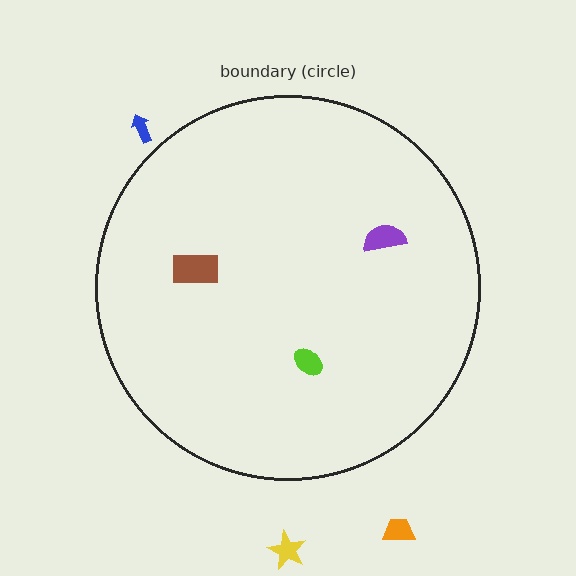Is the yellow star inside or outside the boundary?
Outside.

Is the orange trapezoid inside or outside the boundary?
Outside.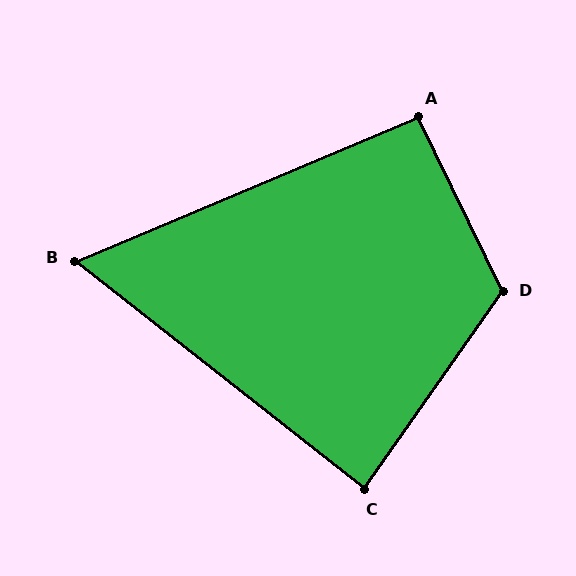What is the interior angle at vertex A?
Approximately 93 degrees (approximately right).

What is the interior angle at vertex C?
Approximately 87 degrees (approximately right).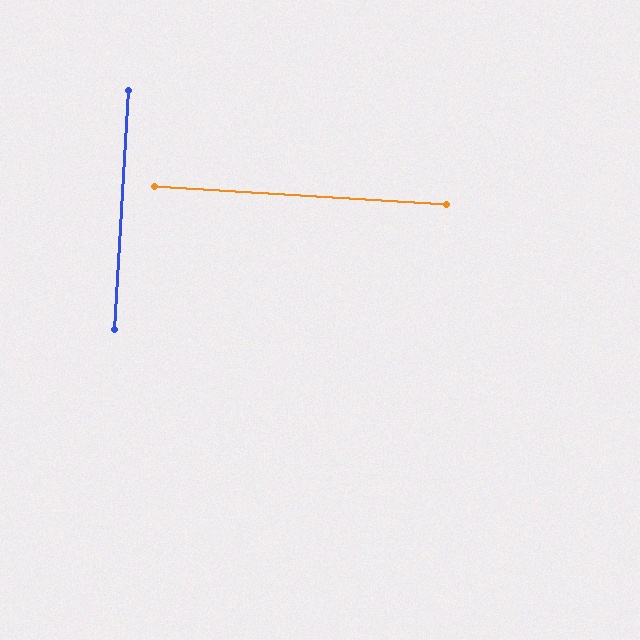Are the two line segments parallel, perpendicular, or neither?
Perpendicular — they meet at approximately 90°.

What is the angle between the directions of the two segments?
Approximately 90 degrees.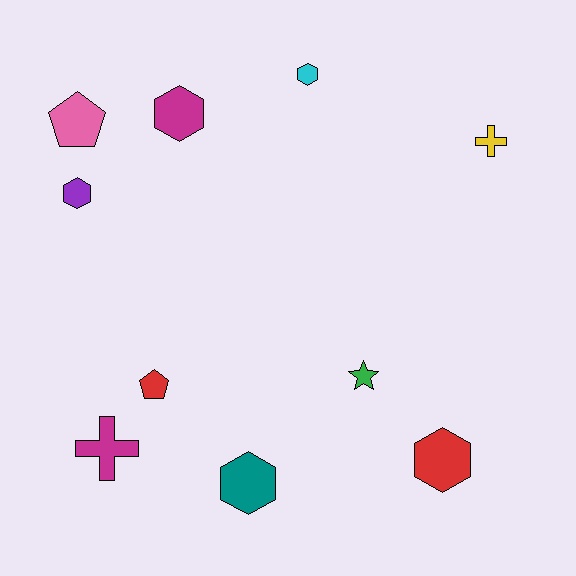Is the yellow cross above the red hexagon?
Yes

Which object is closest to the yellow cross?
The cyan hexagon is closest to the yellow cross.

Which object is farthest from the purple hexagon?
The red hexagon is farthest from the purple hexagon.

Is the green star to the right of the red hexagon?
No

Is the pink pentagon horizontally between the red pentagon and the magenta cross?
No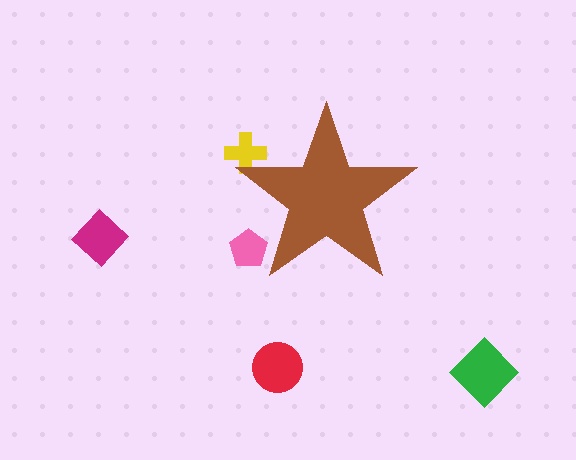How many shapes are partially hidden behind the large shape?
2 shapes are partially hidden.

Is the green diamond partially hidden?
No, the green diamond is fully visible.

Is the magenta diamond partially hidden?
No, the magenta diamond is fully visible.